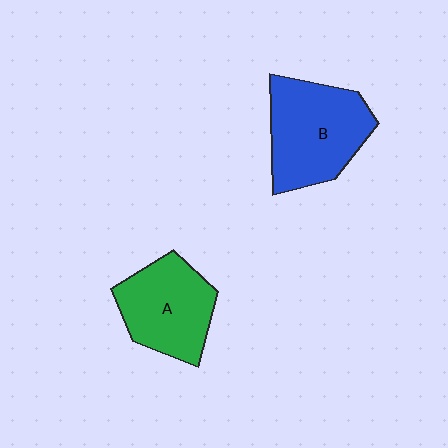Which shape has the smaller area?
Shape A (green).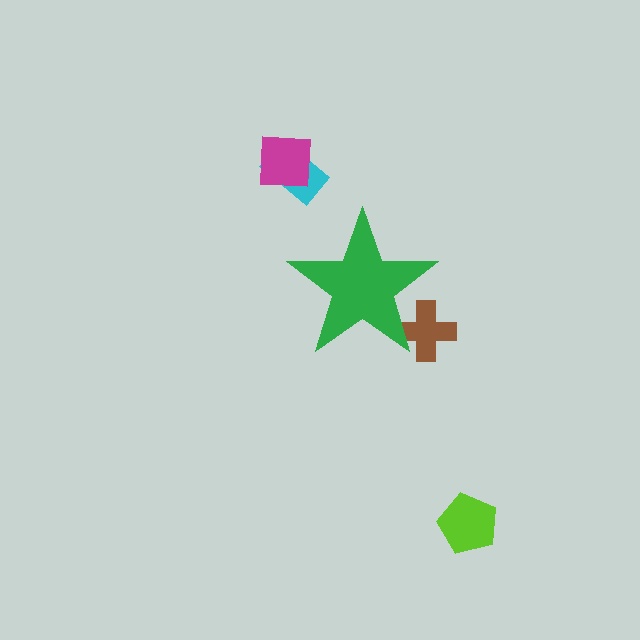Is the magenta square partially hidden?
No, the magenta square is fully visible.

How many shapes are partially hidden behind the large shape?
1 shape is partially hidden.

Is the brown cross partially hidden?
Yes, the brown cross is partially hidden behind the green star.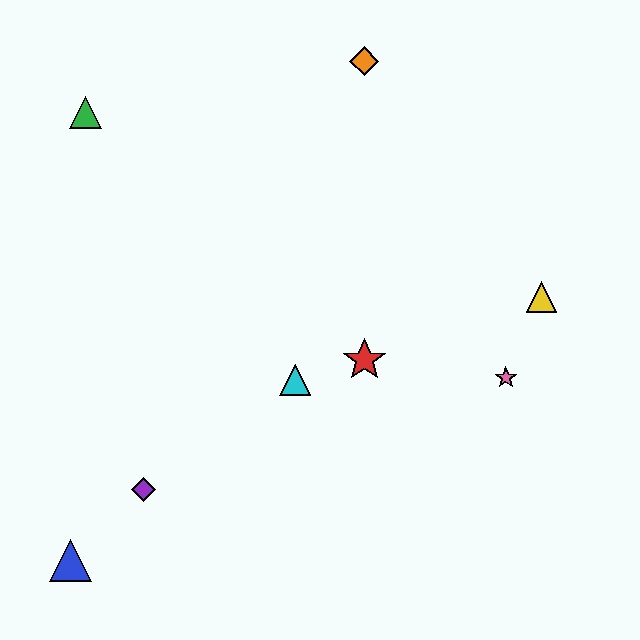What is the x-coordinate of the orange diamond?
The orange diamond is at x≈364.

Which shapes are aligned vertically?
The red star, the orange diamond are aligned vertically.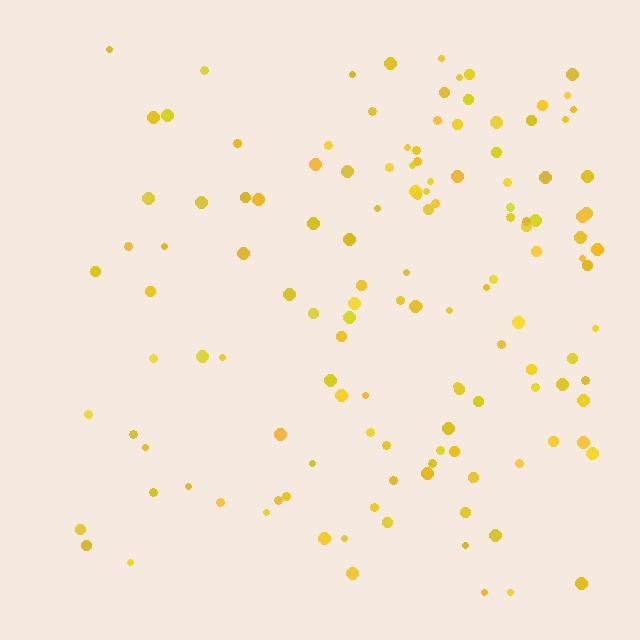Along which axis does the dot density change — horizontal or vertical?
Horizontal.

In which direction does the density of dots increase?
From left to right, with the right side densest.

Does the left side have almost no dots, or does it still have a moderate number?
Still a moderate number, just noticeably fewer than the right.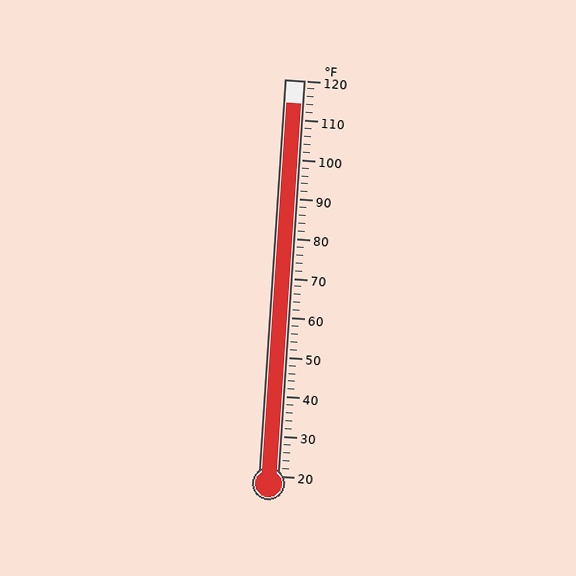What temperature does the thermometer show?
The thermometer shows approximately 114°F.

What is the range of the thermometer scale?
The thermometer scale ranges from 20°F to 120°F.